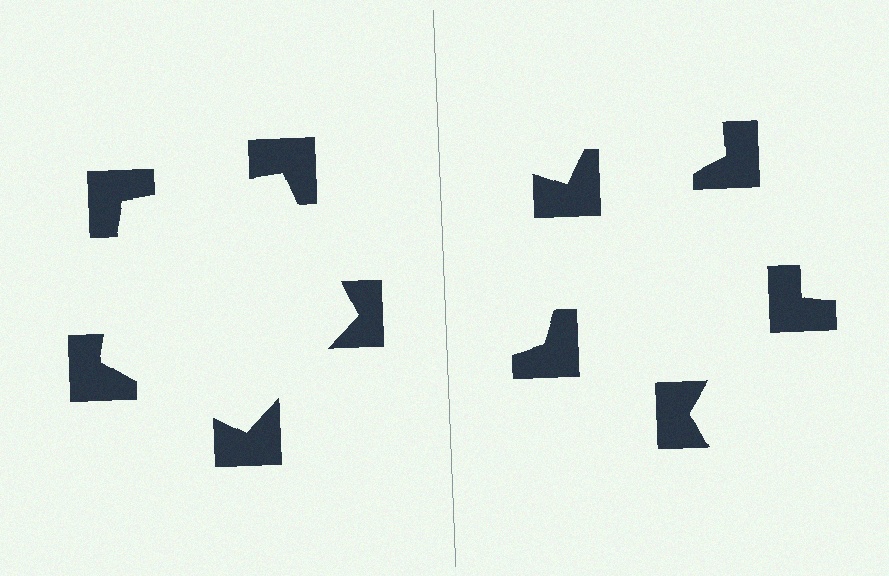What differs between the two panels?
The notched squares are positioned identically on both sides; only the wedge orientations differ. On the left they align to a pentagon; on the right they are misaligned.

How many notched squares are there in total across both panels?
10 — 5 on each side.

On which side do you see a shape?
An illusory pentagon appears on the left side. On the right side the wedge cuts are rotated, so no coherent shape forms.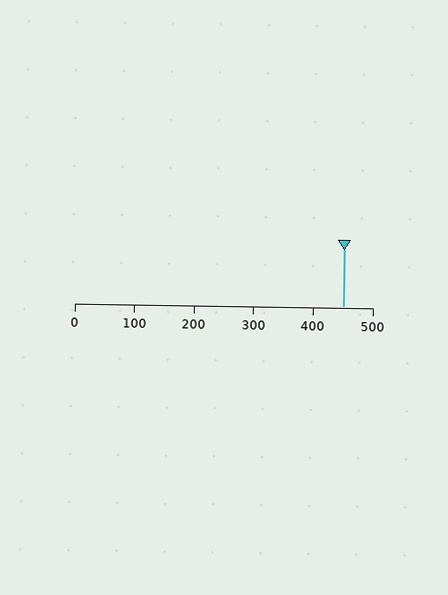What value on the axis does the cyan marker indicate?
The marker indicates approximately 450.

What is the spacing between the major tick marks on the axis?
The major ticks are spaced 100 apart.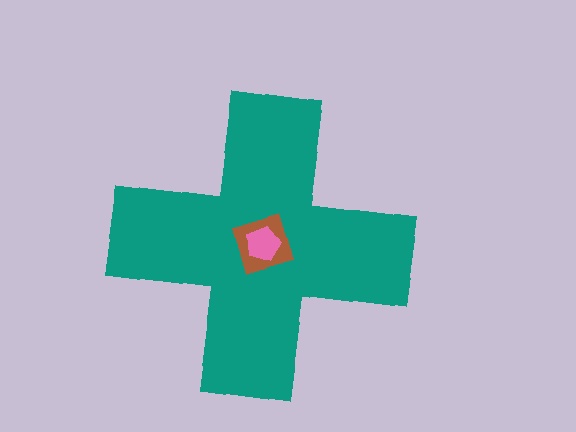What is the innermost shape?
The pink pentagon.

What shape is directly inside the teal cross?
The brown square.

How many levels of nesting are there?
3.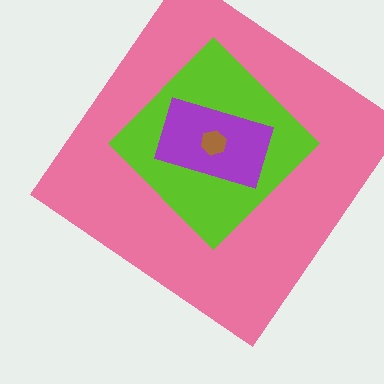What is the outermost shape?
The pink diamond.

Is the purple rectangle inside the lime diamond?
Yes.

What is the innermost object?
The brown hexagon.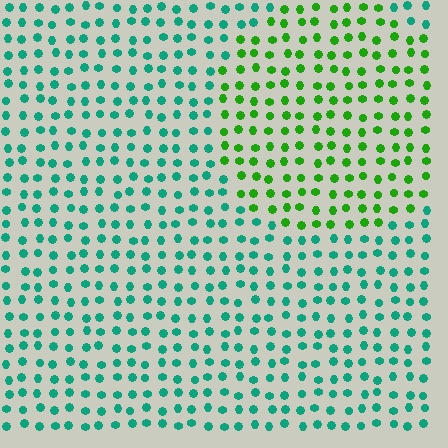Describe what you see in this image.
The image is filled with small teal elements in a uniform arrangement. A circle-shaped region is visible where the elements are tinted to a slightly different hue, forming a subtle color boundary.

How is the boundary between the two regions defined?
The boundary is defined purely by a slight shift in hue (about 50 degrees). Spacing, size, and orientation are identical on both sides.